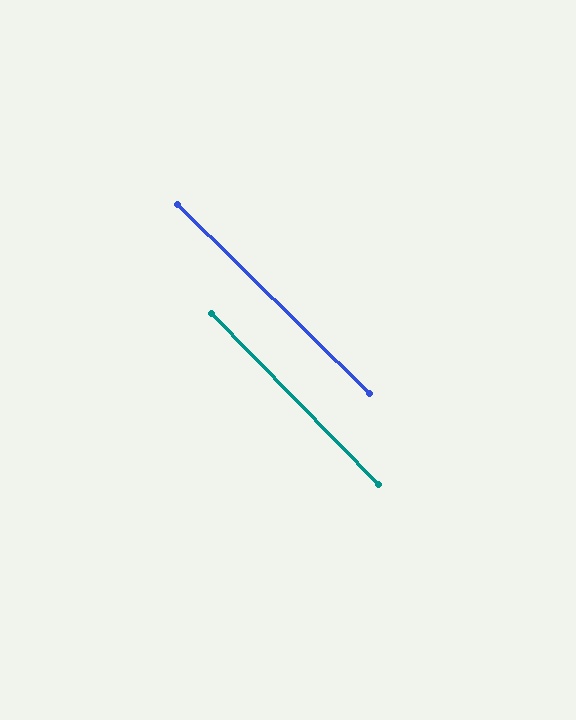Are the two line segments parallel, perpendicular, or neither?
Parallel — their directions differ by only 1.2°.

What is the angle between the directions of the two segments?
Approximately 1 degree.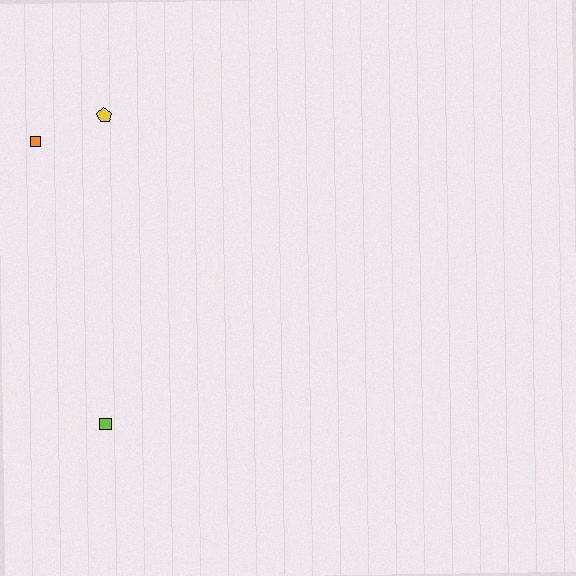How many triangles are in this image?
There are no triangles.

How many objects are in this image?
There are 3 objects.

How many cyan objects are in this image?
There are no cyan objects.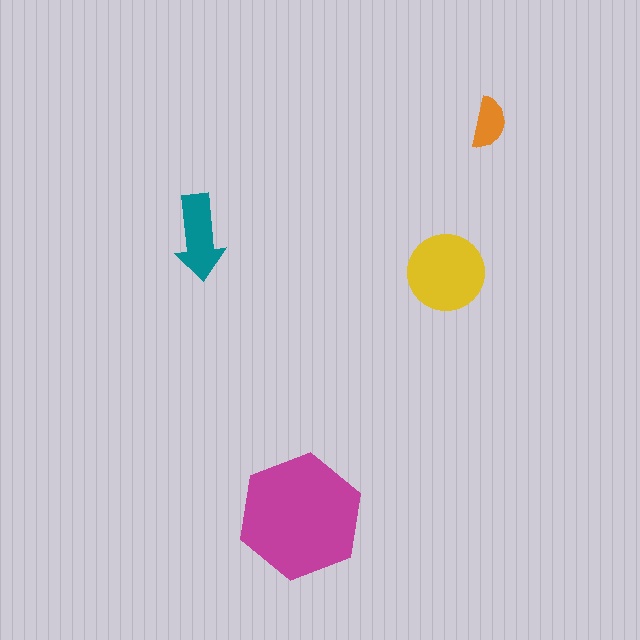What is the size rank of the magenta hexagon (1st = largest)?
1st.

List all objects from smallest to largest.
The orange semicircle, the teal arrow, the yellow circle, the magenta hexagon.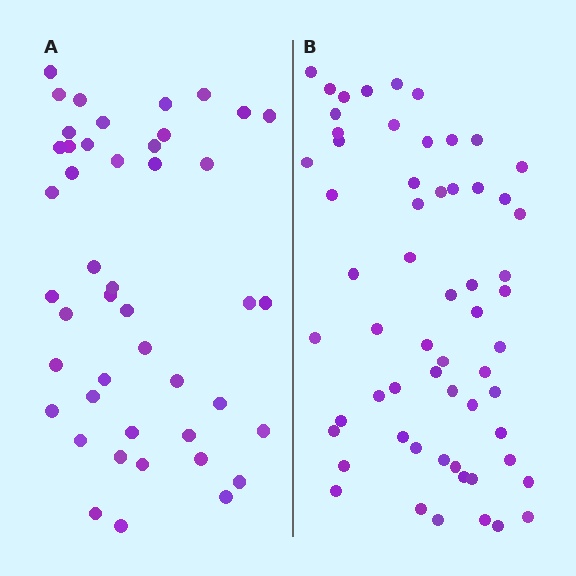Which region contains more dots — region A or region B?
Region B (the right region) has more dots.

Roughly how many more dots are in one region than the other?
Region B has approximately 15 more dots than region A.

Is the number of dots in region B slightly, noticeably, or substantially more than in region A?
Region B has noticeably more, but not dramatically so. The ratio is roughly 1.3 to 1.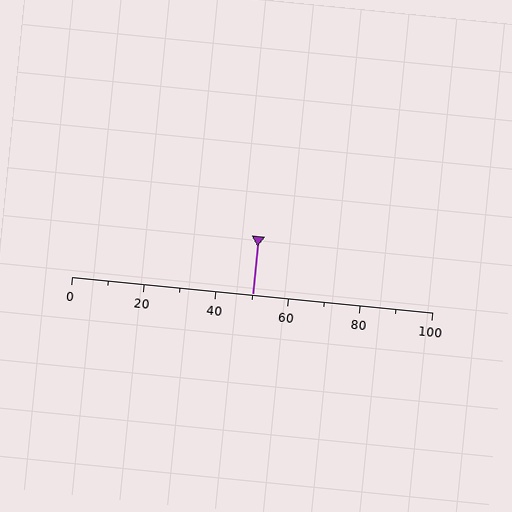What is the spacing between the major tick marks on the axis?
The major ticks are spaced 20 apart.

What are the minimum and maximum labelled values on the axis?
The axis runs from 0 to 100.